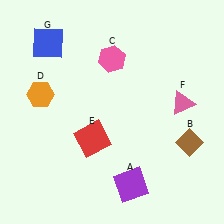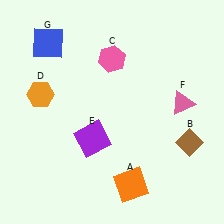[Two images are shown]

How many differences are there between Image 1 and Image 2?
There are 2 differences between the two images.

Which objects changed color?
A changed from purple to orange. E changed from red to purple.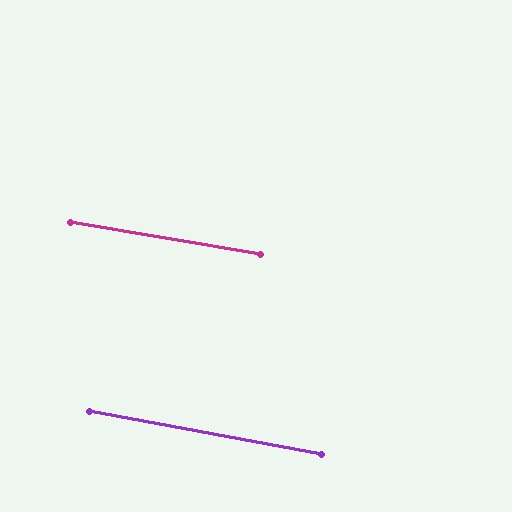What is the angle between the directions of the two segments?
Approximately 1 degree.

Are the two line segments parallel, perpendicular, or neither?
Parallel — their directions differ by only 1.0°.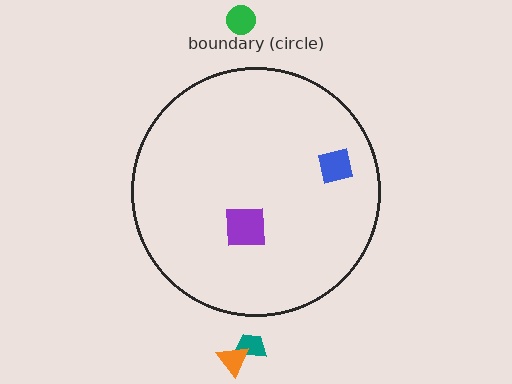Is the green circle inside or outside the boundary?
Outside.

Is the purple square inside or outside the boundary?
Inside.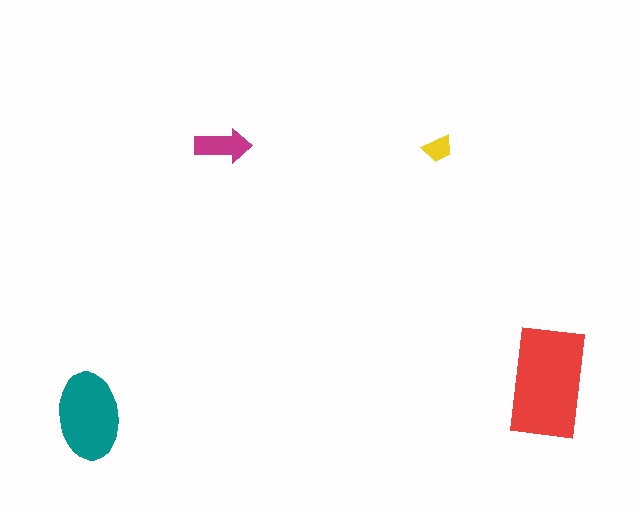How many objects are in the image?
There are 4 objects in the image.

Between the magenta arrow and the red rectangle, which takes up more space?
The red rectangle.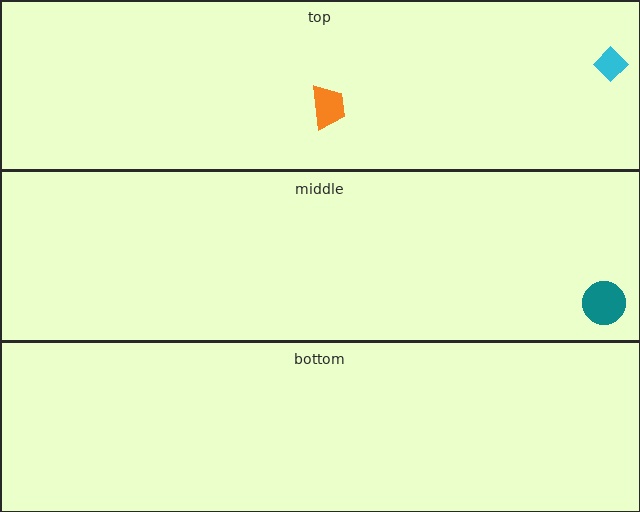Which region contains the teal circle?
The middle region.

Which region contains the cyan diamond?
The top region.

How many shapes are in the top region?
2.